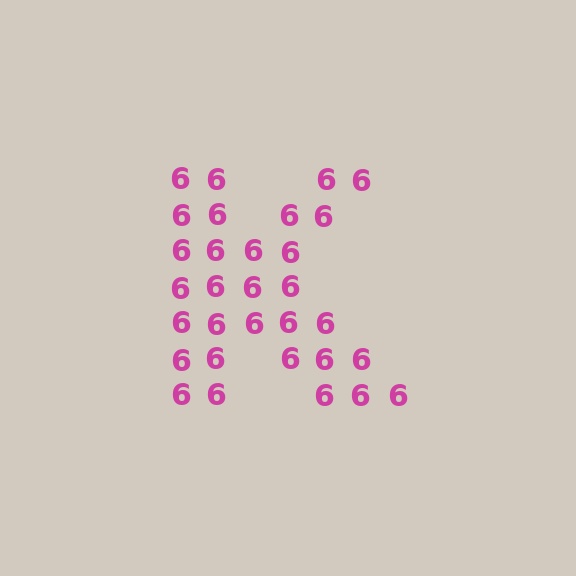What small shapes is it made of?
It is made of small digit 6's.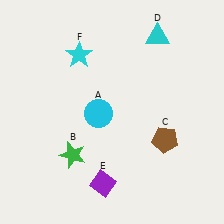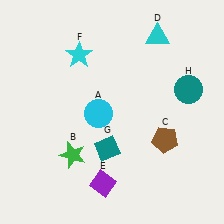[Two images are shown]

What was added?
A teal diamond (G), a teal circle (H) were added in Image 2.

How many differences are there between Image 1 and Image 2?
There are 2 differences between the two images.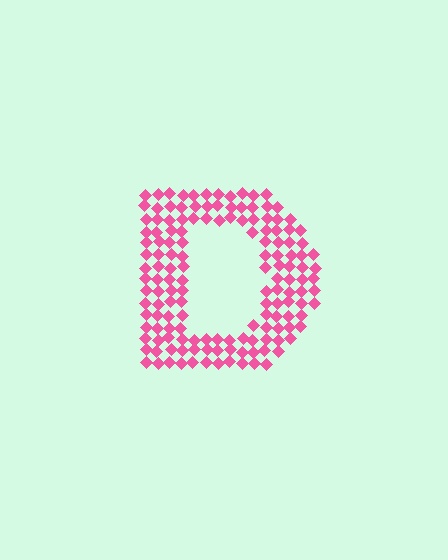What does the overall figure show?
The overall figure shows the letter D.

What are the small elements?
The small elements are diamonds.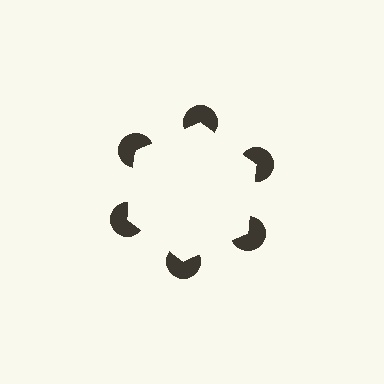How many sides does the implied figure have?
6 sides.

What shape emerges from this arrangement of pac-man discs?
An illusory hexagon — its edges are inferred from the aligned wedge cuts in the pac-man discs, not physically drawn.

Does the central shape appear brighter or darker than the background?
It typically appears slightly brighter than the background, even though no actual brightness change is drawn.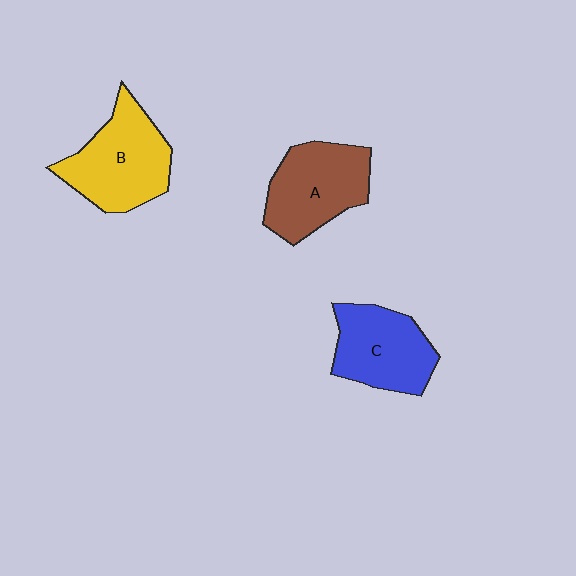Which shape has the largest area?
Shape B (yellow).